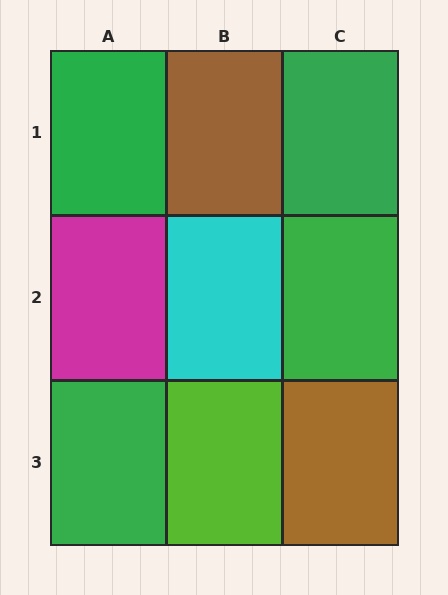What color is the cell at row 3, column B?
Lime.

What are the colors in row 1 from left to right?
Green, brown, green.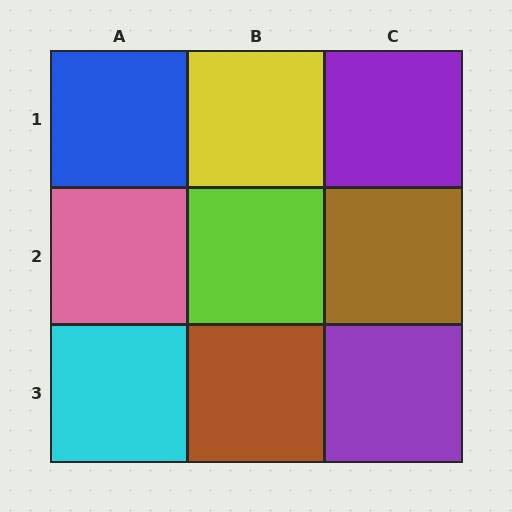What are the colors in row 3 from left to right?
Cyan, brown, purple.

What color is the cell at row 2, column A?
Pink.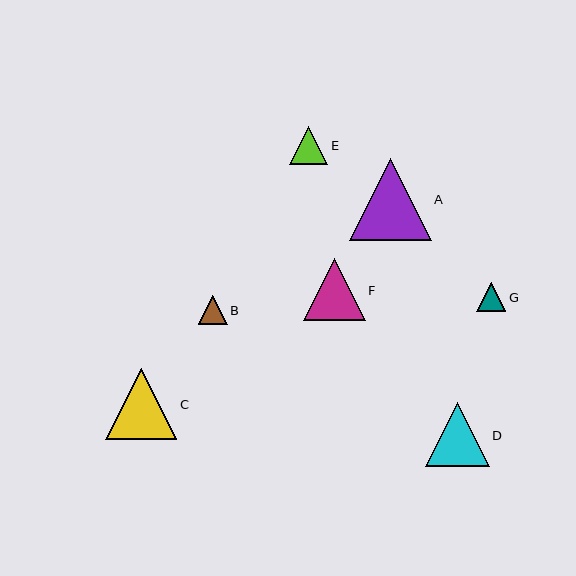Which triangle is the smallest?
Triangle B is the smallest with a size of approximately 29 pixels.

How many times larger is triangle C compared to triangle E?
Triangle C is approximately 1.9 times the size of triangle E.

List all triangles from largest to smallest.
From largest to smallest: A, C, D, F, E, G, B.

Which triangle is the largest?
Triangle A is the largest with a size of approximately 82 pixels.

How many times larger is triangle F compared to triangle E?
Triangle F is approximately 1.6 times the size of triangle E.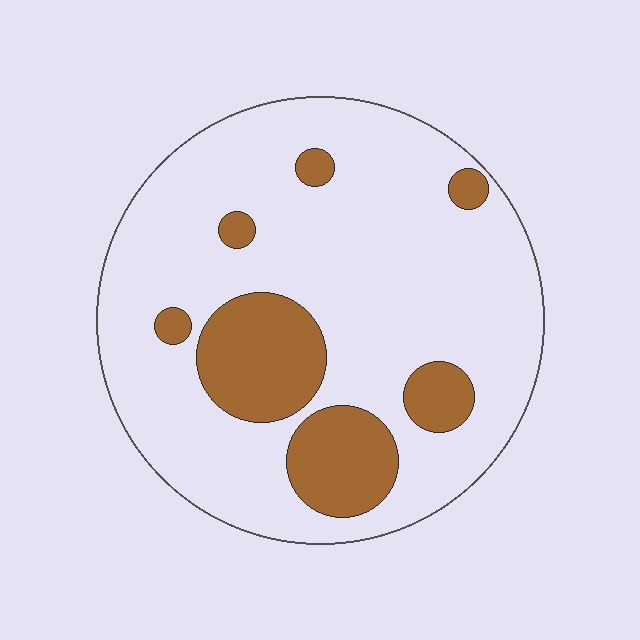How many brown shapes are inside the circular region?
7.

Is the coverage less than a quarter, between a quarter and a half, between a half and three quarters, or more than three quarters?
Less than a quarter.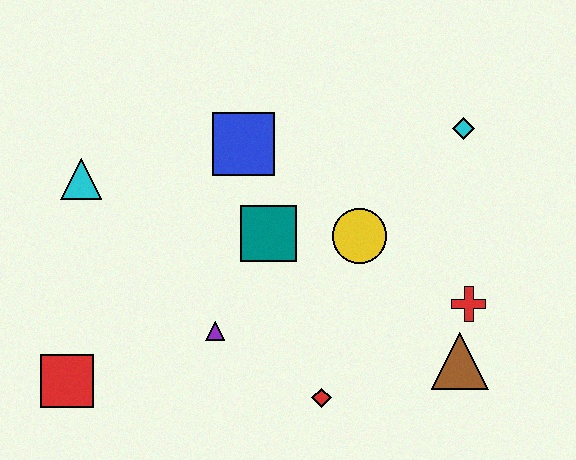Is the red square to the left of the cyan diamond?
Yes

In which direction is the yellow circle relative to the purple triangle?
The yellow circle is to the right of the purple triangle.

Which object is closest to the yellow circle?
The teal square is closest to the yellow circle.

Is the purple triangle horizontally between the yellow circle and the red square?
Yes